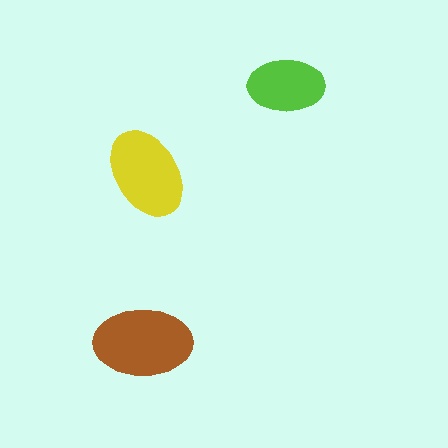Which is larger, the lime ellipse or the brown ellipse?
The brown one.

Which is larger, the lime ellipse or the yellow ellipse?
The yellow one.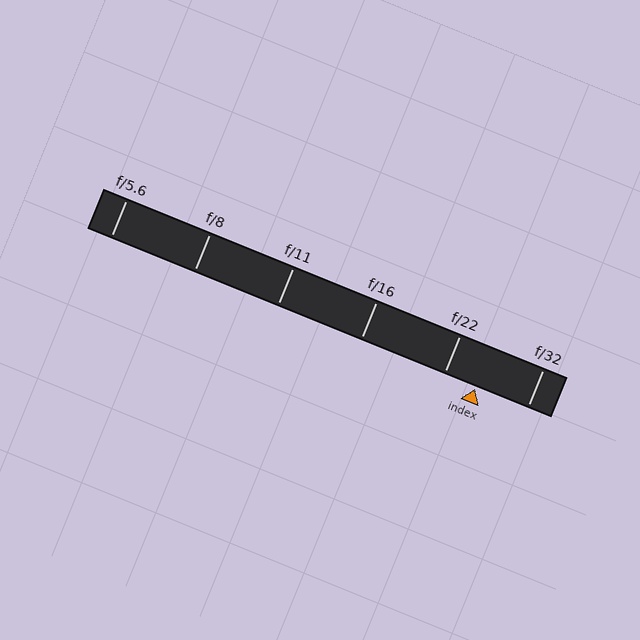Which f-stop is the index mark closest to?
The index mark is closest to f/22.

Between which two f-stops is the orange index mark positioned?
The index mark is between f/22 and f/32.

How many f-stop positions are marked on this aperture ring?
There are 6 f-stop positions marked.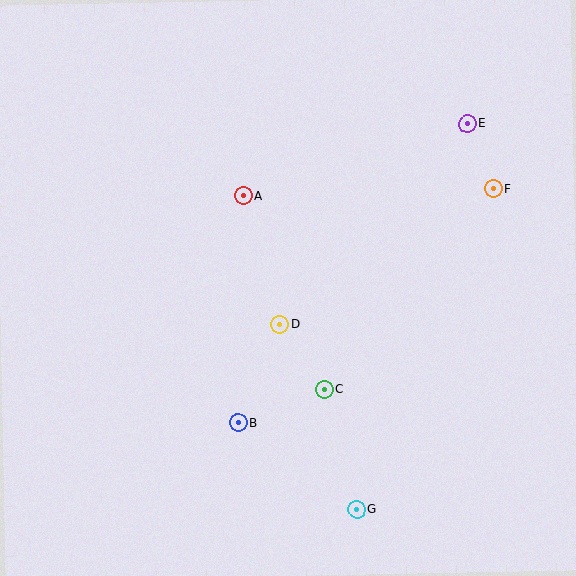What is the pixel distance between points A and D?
The distance between A and D is 134 pixels.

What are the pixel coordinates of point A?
Point A is at (243, 195).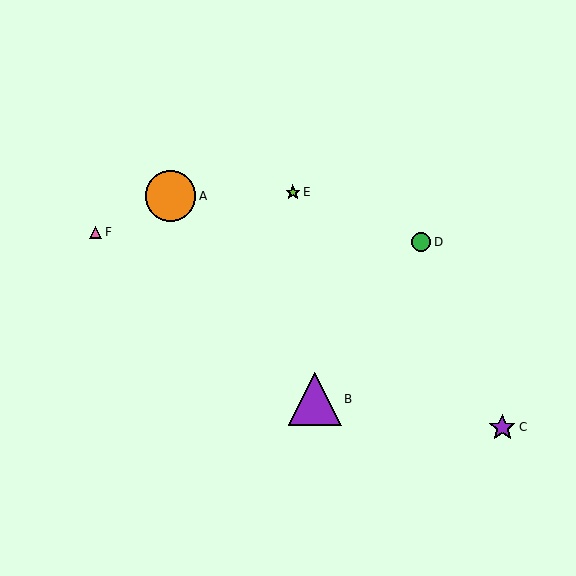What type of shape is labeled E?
Shape E is a lime star.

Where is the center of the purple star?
The center of the purple star is at (502, 427).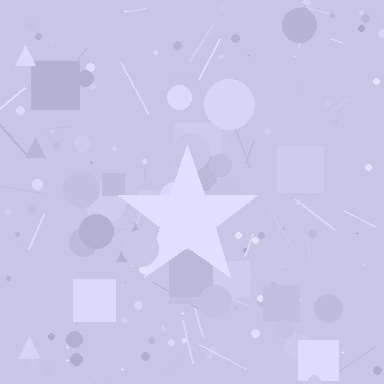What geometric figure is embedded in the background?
A star is embedded in the background.